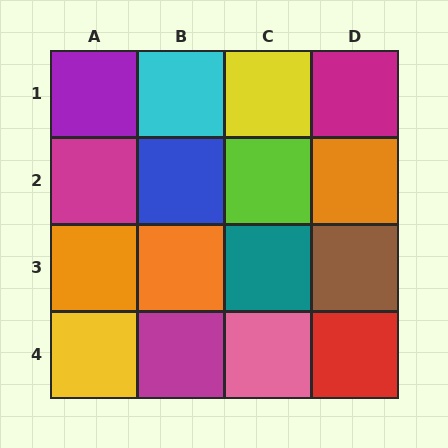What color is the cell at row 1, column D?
Magenta.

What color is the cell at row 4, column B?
Magenta.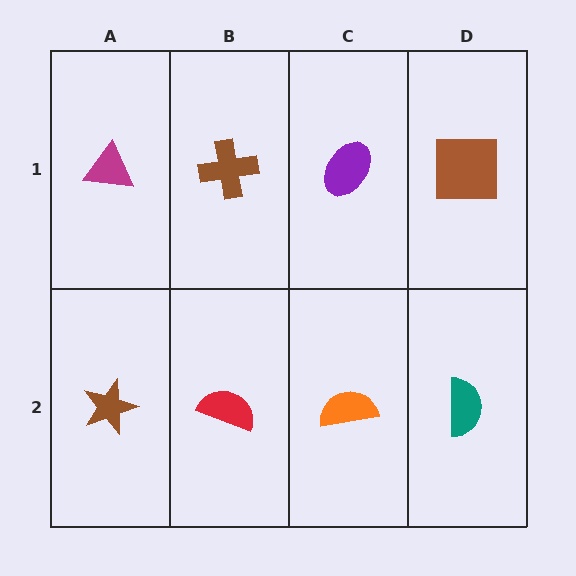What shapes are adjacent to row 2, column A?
A magenta triangle (row 1, column A), a red semicircle (row 2, column B).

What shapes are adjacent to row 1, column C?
An orange semicircle (row 2, column C), a brown cross (row 1, column B), a brown square (row 1, column D).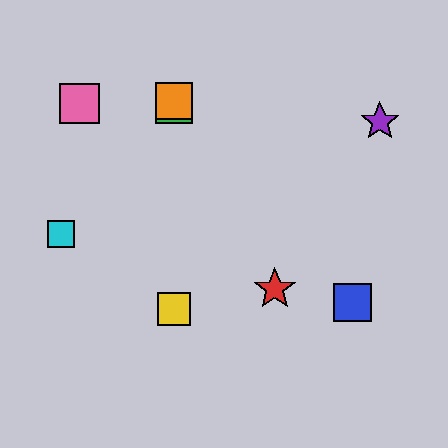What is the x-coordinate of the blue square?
The blue square is at x≈353.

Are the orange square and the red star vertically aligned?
No, the orange square is at x≈174 and the red star is at x≈275.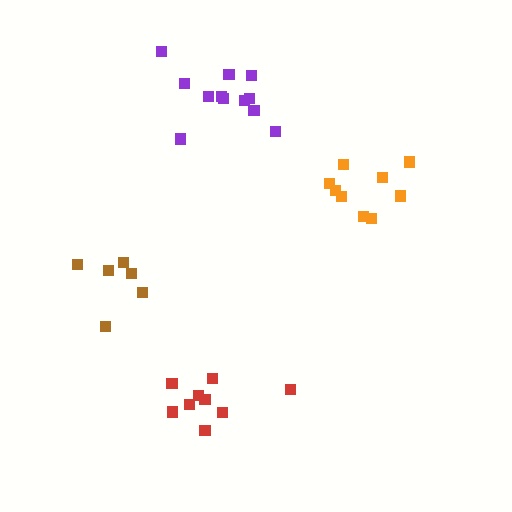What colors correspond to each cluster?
The clusters are colored: orange, purple, brown, red.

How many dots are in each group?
Group 1: 9 dots, Group 2: 12 dots, Group 3: 6 dots, Group 4: 9 dots (36 total).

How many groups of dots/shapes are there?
There are 4 groups.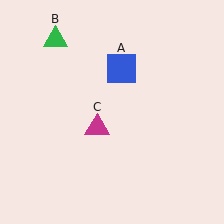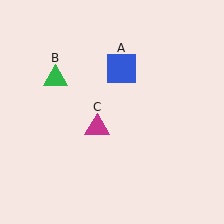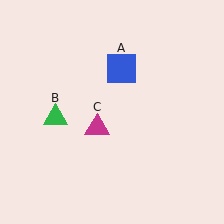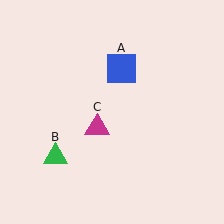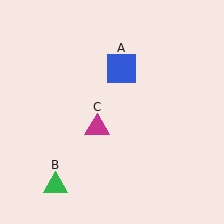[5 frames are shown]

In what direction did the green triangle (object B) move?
The green triangle (object B) moved down.